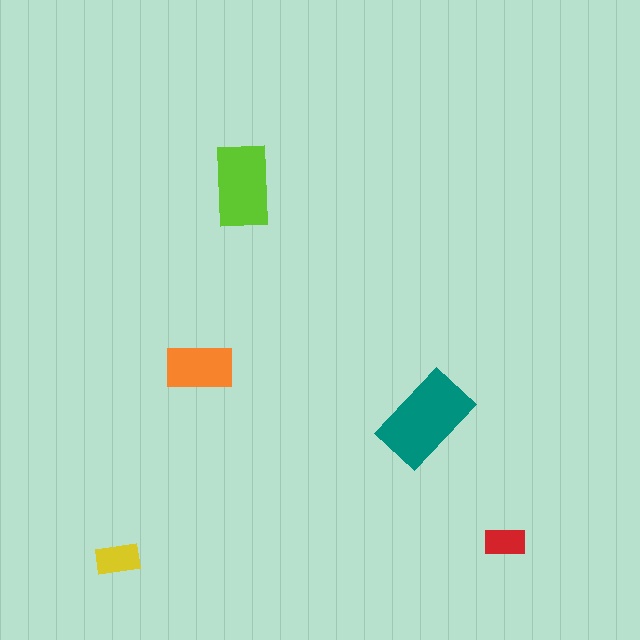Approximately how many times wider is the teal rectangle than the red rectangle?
About 2.5 times wider.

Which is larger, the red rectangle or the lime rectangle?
The lime one.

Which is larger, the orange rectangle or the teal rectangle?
The teal one.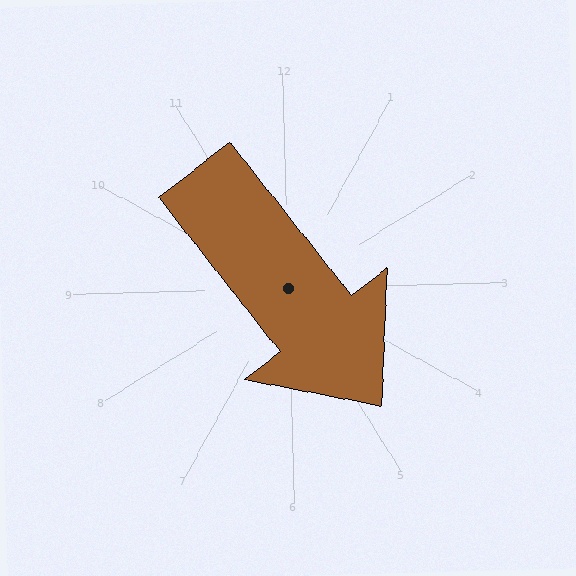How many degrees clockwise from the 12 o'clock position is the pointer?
Approximately 143 degrees.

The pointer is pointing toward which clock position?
Roughly 5 o'clock.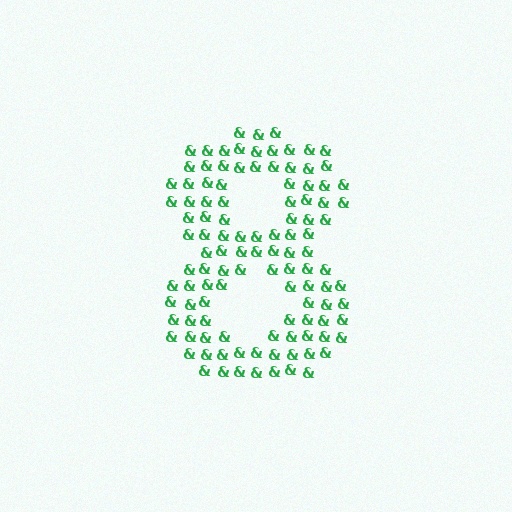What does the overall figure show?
The overall figure shows the digit 8.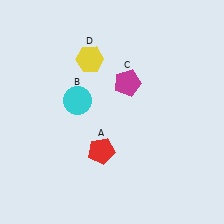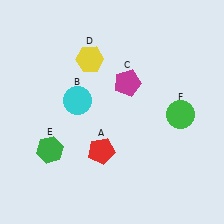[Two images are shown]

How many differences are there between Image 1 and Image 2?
There are 2 differences between the two images.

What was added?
A green hexagon (E), a green circle (F) were added in Image 2.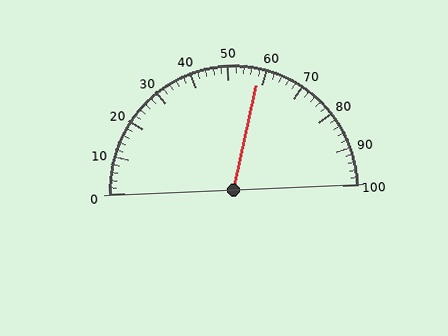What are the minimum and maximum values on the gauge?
The gauge ranges from 0 to 100.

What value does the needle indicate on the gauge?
The needle indicates approximately 58.